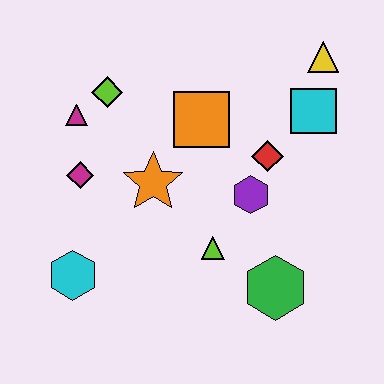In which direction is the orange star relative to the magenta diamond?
The orange star is to the right of the magenta diamond.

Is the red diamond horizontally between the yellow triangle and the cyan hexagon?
Yes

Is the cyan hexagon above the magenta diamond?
No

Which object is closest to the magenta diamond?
The magenta triangle is closest to the magenta diamond.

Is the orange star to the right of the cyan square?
No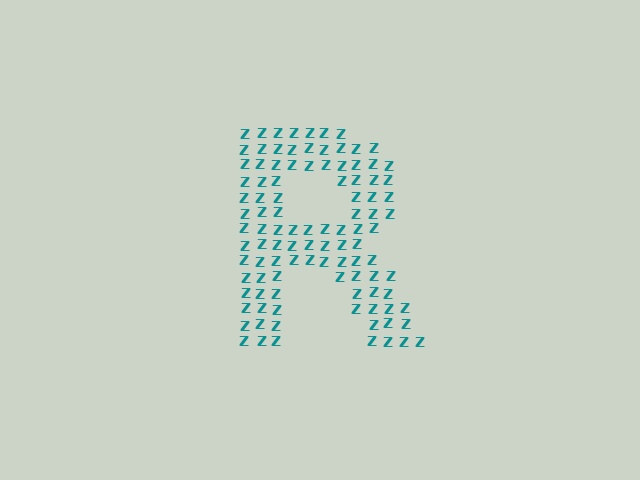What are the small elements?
The small elements are letter Z's.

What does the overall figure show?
The overall figure shows the letter R.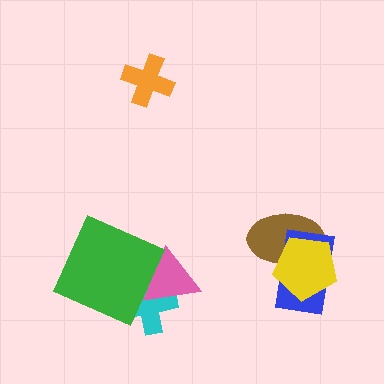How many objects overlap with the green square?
2 objects overlap with the green square.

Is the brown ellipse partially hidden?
Yes, it is partially covered by another shape.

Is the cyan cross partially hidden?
Yes, it is partially covered by another shape.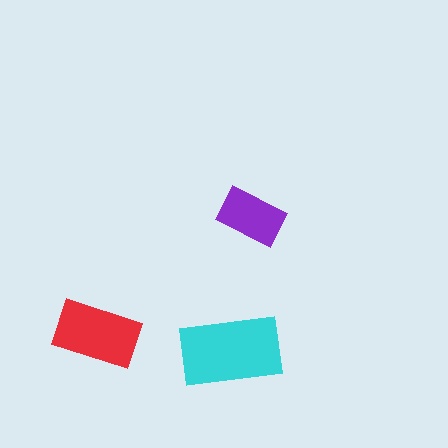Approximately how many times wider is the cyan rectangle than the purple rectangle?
About 1.5 times wider.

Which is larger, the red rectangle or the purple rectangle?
The red one.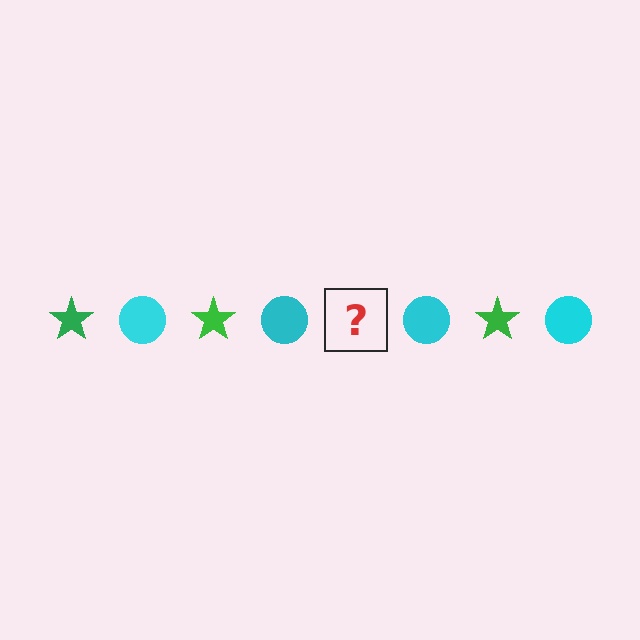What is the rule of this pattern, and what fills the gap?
The rule is that the pattern alternates between green star and cyan circle. The gap should be filled with a green star.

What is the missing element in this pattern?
The missing element is a green star.